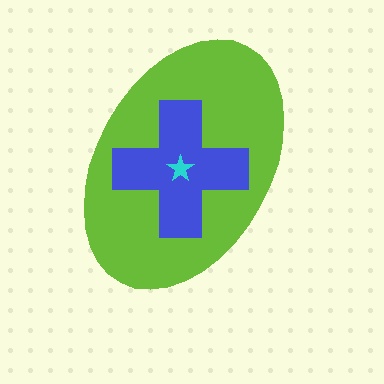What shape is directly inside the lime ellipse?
The blue cross.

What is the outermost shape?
The lime ellipse.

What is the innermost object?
The cyan star.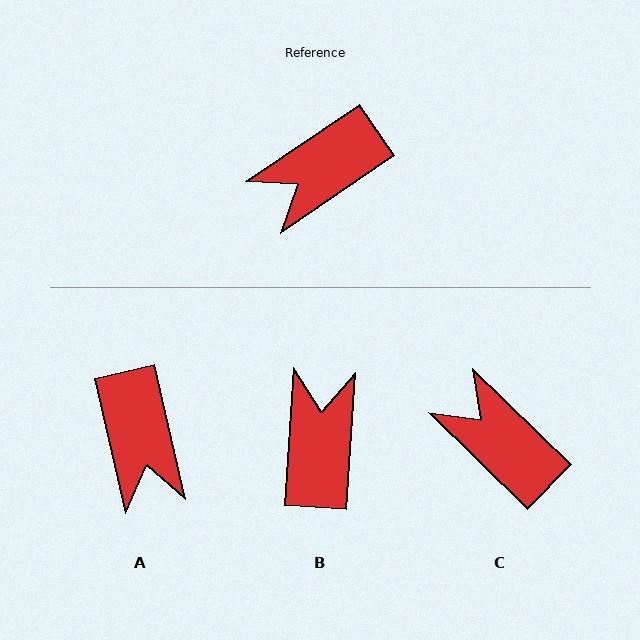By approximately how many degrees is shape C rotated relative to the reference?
Approximately 78 degrees clockwise.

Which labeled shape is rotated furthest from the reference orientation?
B, about 128 degrees away.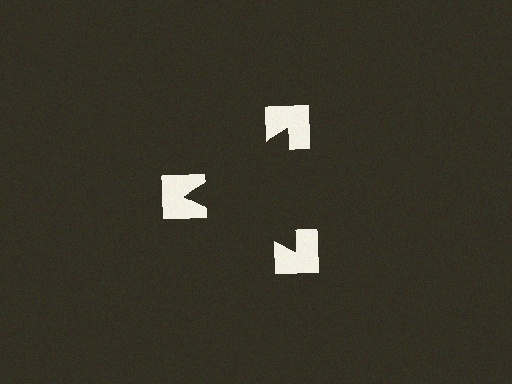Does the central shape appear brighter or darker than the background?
It typically appears slightly darker than the background, even though no actual brightness change is drawn.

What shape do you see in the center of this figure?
An illusory triangle — its edges are inferred from the aligned wedge cuts in the notched squares, not physically drawn.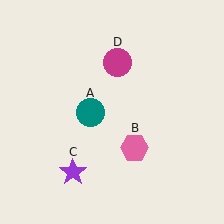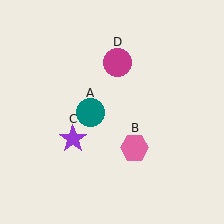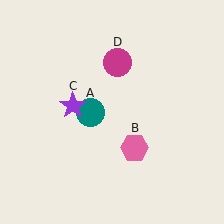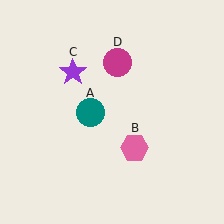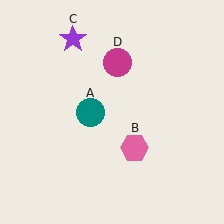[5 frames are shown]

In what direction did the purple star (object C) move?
The purple star (object C) moved up.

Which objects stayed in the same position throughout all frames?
Teal circle (object A) and pink hexagon (object B) and magenta circle (object D) remained stationary.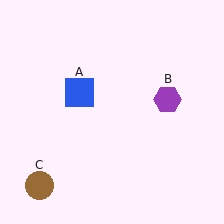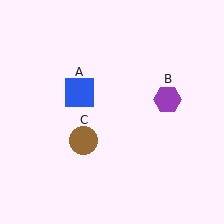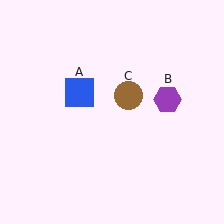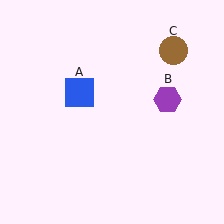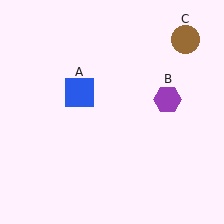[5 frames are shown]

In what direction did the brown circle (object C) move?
The brown circle (object C) moved up and to the right.